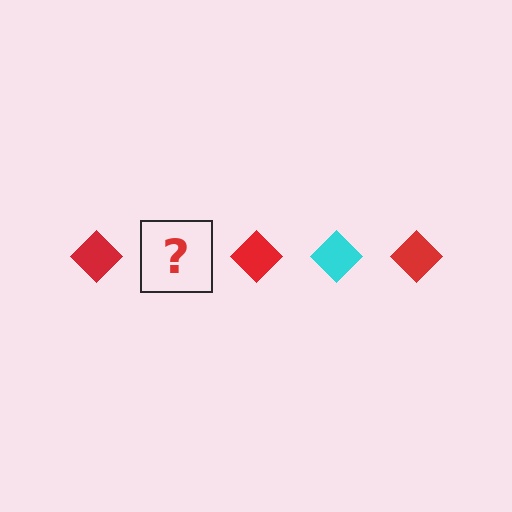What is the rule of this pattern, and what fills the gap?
The rule is that the pattern cycles through red, cyan diamonds. The gap should be filled with a cyan diamond.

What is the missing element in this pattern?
The missing element is a cyan diamond.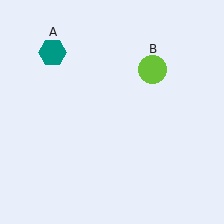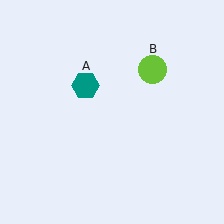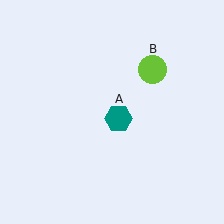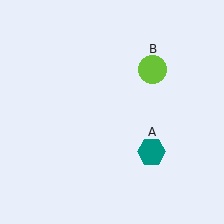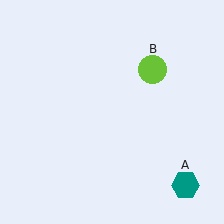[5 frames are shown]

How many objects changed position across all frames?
1 object changed position: teal hexagon (object A).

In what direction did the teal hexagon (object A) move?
The teal hexagon (object A) moved down and to the right.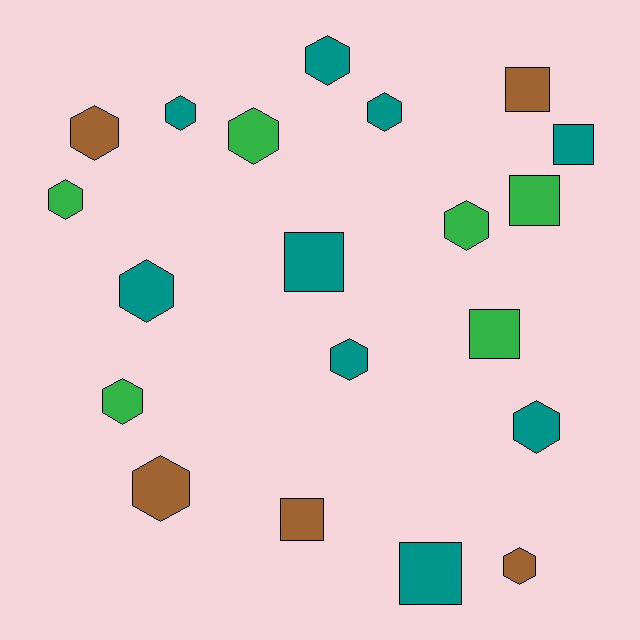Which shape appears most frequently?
Hexagon, with 13 objects.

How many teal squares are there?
There are 3 teal squares.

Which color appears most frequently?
Teal, with 9 objects.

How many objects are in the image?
There are 20 objects.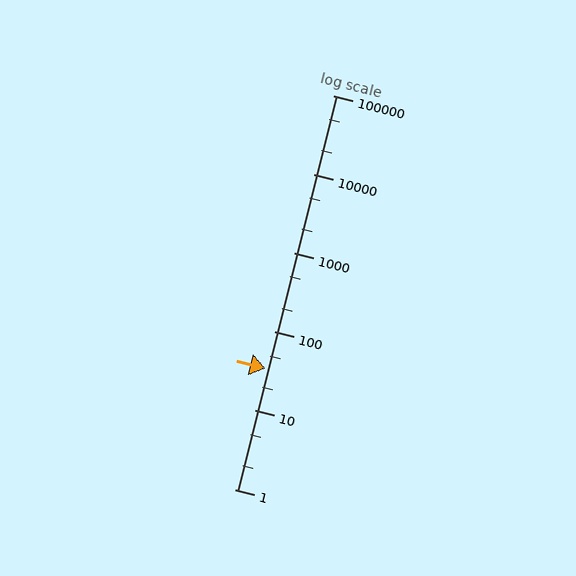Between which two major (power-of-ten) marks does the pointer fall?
The pointer is between 10 and 100.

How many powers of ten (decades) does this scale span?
The scale spans 5 decades, from 1 to 100000.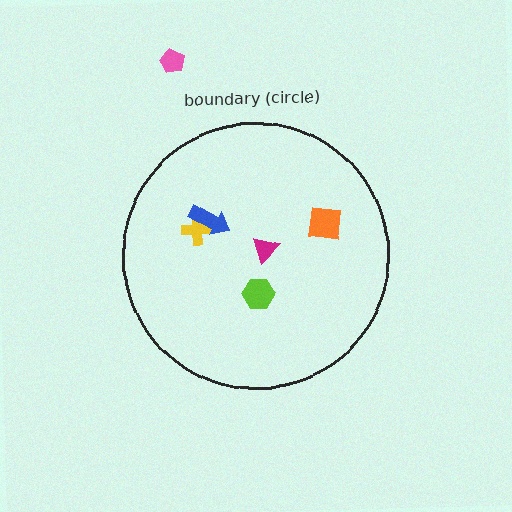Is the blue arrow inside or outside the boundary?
Inside.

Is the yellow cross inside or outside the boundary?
Inside.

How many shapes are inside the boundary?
5 inside, 1 outside.